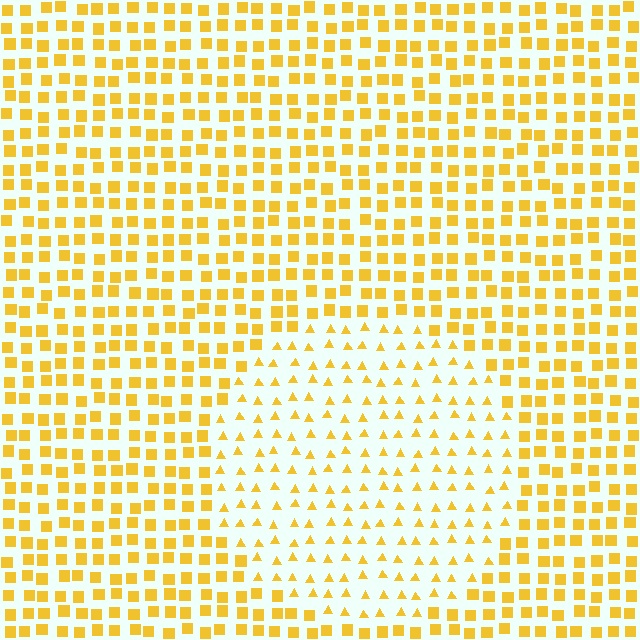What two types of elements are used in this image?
The image uses triangles inside the circle region and squares outside it.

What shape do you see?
I see a circle.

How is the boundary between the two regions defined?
The boundary is defined by a change in element shape: triangles inside vs. squares outside. All elements share the same color and spacing.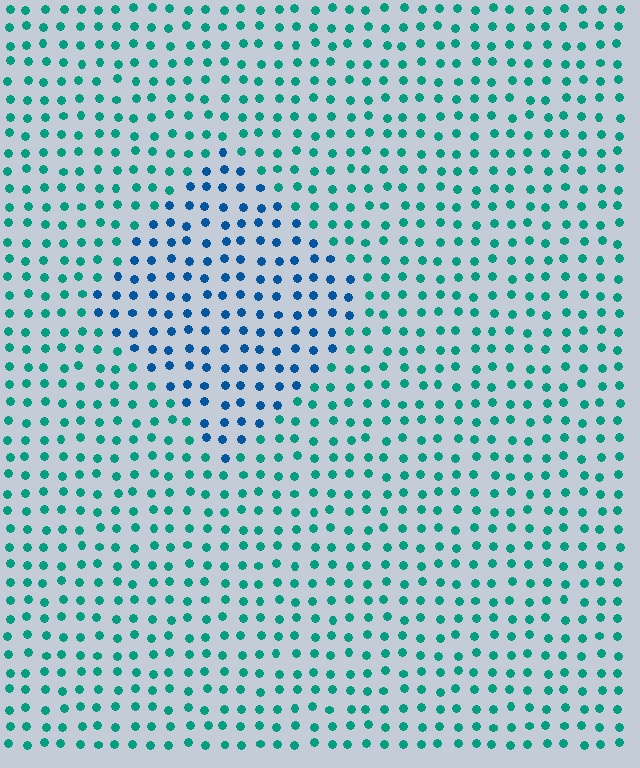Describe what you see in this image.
The image is filled with small teal elements in a uniform arrangement. A diamond-shaped region is visible where the elements are tinted to a slightly different hue, forming a subtle color boundary.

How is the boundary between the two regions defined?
The boundary is defined purely by a slight shift in hue (about 39 degrees). Spacing, size, and orientation are identical on both sides.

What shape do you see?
I see a diamond.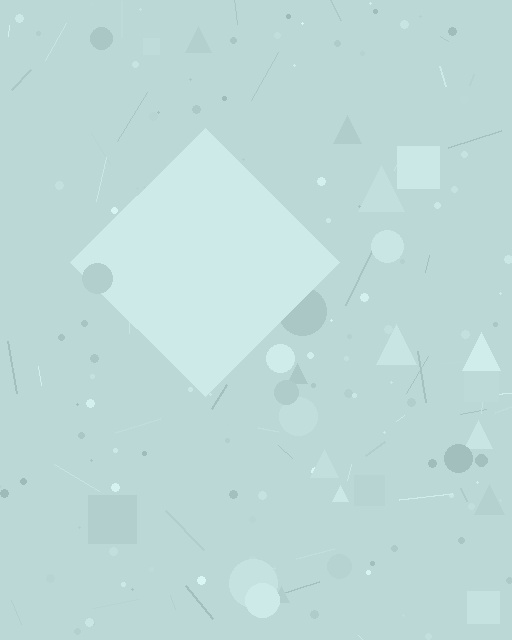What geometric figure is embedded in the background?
A diamond is embedded in the background.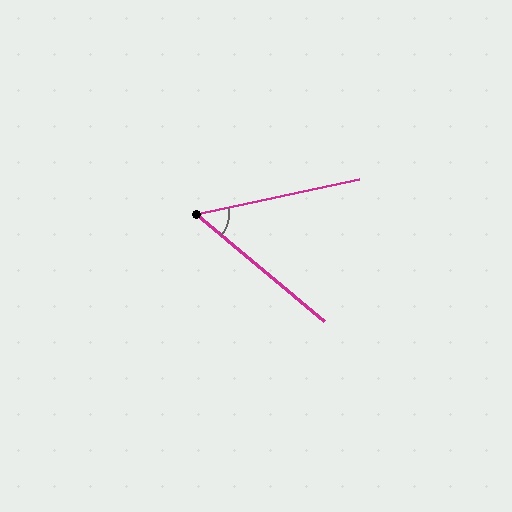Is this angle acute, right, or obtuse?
It is acute.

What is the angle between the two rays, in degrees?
Approximately 52 degrees.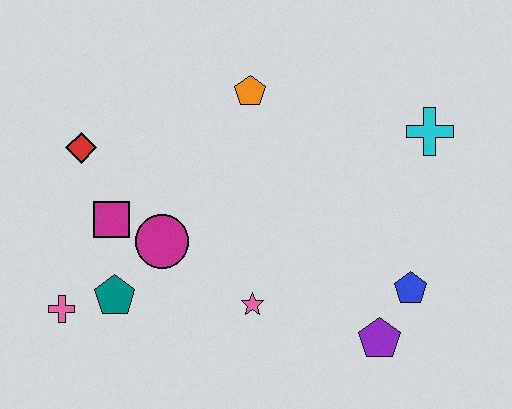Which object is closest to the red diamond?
The magenta square is closest to the red diamond.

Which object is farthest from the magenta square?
The cyan cross is farthest from the magenta square.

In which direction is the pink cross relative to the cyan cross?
The pink cross is to the left of the cyan cross.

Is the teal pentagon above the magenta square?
No